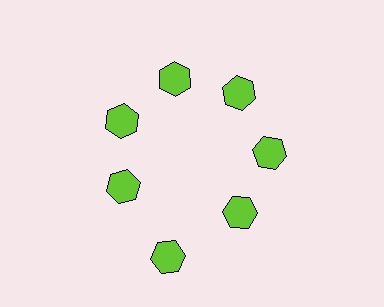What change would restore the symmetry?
The symmetry would be restored by moving it inward, back onto the ring so that all 7 hexagons sit at equal angles and equal distance from the center.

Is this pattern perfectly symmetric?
No. The 7 lime hexagons are arranged in a ring, but one element near the 6 o'clock position is pushed outward from the center, breaking the 7-fold rotational symmetry.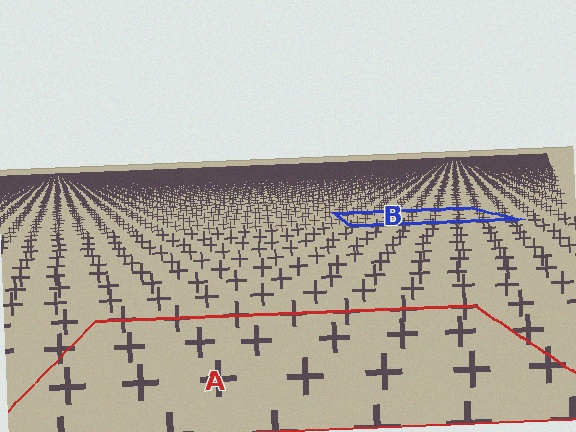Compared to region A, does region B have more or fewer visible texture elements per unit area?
Region B has more texture elements per unit area — they are packed more densely because it is farther away.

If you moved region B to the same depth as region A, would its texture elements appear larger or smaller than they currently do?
They would appear larger. At a closer depth, the same texture elements are projected at a bigger on-screen size.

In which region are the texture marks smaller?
The texture marks are smaller in region B, because it is farther away.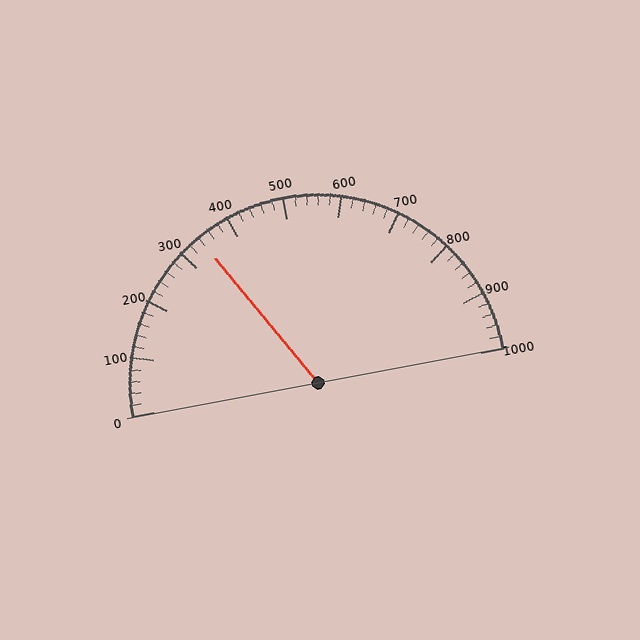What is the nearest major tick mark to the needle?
The nearest major tick mark is 300.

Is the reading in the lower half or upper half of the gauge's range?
The reading is in the lower half of the range (0 to 1000).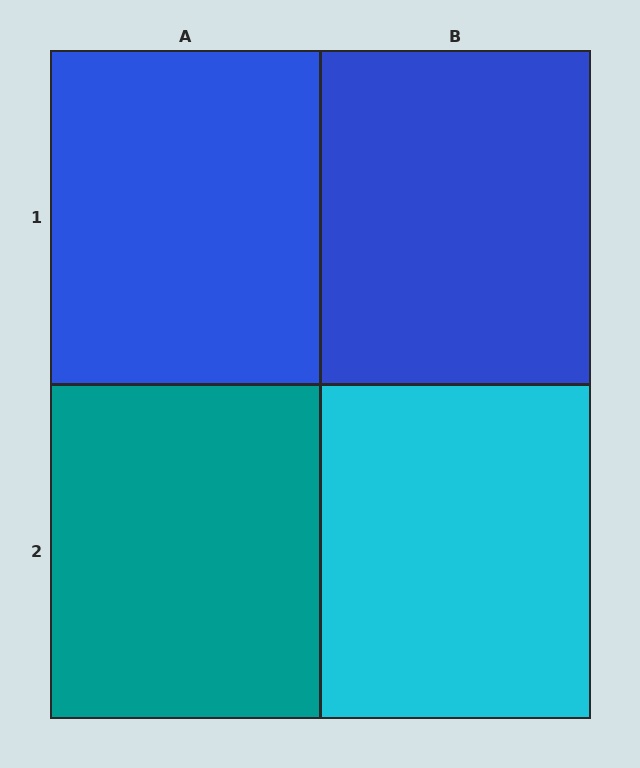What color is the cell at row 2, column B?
Cyan.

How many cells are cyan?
1 cell is cyan.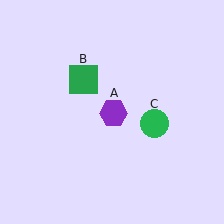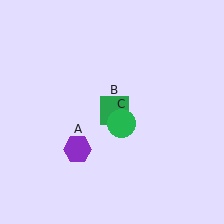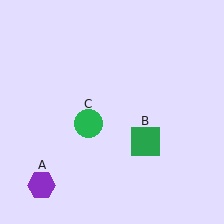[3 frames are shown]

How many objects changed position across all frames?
3 objects changed position: purple hexagon (object A), green square (object B), green circle (object C).